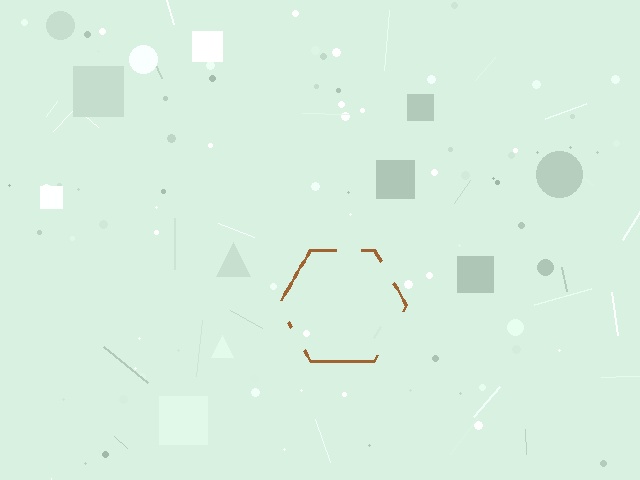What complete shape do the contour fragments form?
The contour fragments form a hexagon.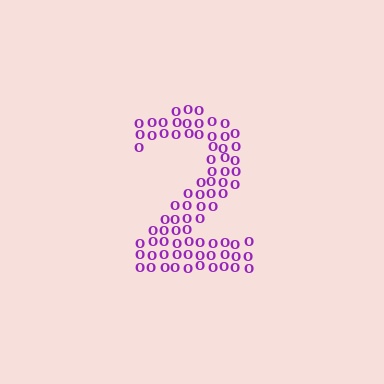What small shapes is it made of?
It is made of small letter O's.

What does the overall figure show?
The overall figure shows the digit 2.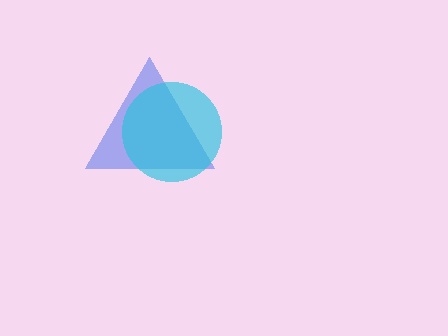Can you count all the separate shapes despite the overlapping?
Yes, there are 2 separate shapes.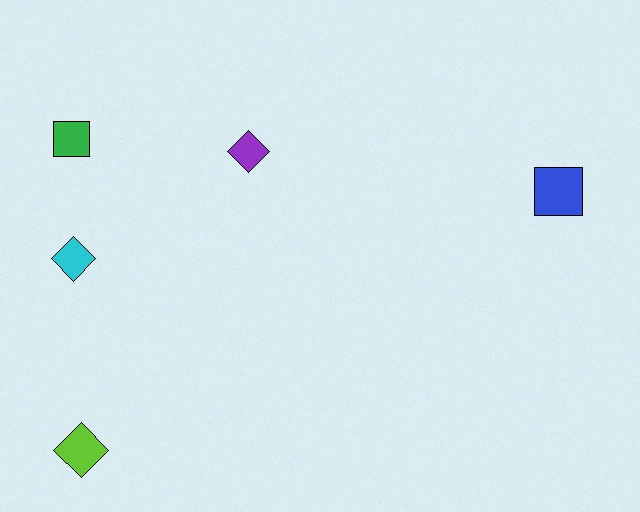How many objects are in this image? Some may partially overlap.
There are 5 objects.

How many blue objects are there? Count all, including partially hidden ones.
There is 1 blue object.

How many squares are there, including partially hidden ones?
There are 2 squares.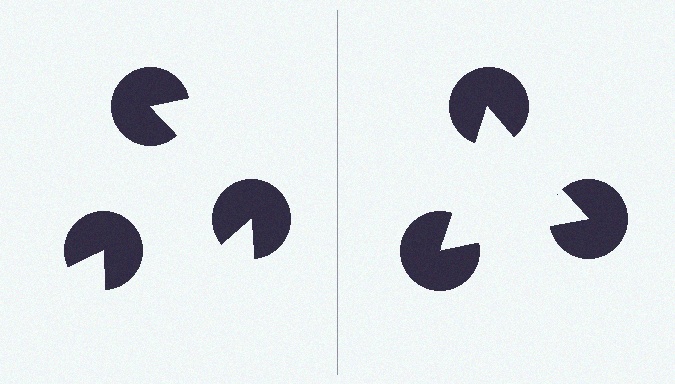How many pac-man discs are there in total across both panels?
6 — 3 on each side.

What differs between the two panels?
The pac-man discs are positioned identically on both sides; only the wedge orientations differ. On the right they align to a triangle; on the left they are misaligned.